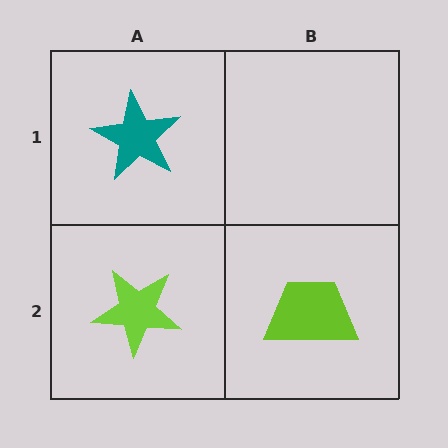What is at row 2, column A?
A lime star.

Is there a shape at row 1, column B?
No, that cell is empty.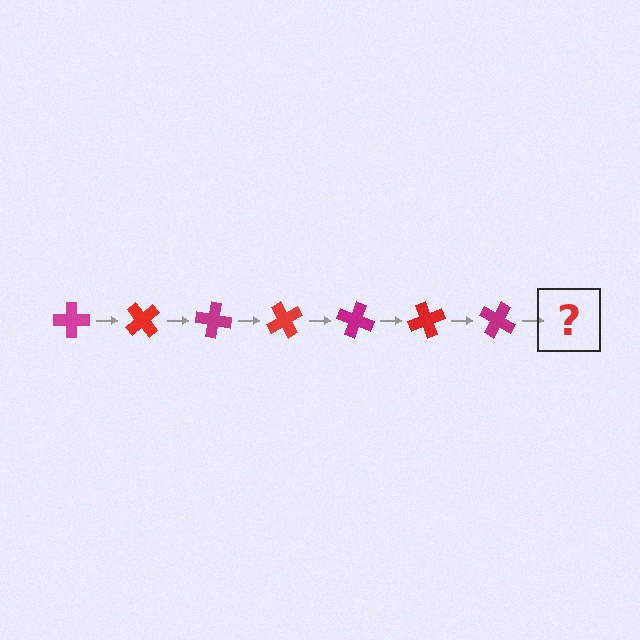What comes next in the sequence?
The next element should be a red cross, rotated 350 degrees from the start.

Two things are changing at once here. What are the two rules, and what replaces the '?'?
The two rules are that it rotates 50 degrees each step and the color cycles through magenta and red. The '?' should be a red cross, rotated 350 degrees from the start.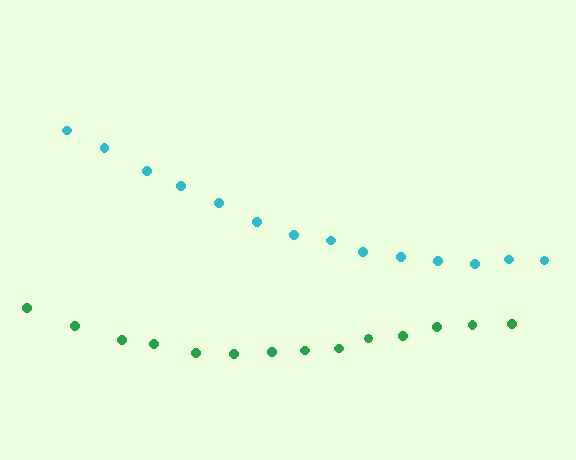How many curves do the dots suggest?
There are 2 distinct paths.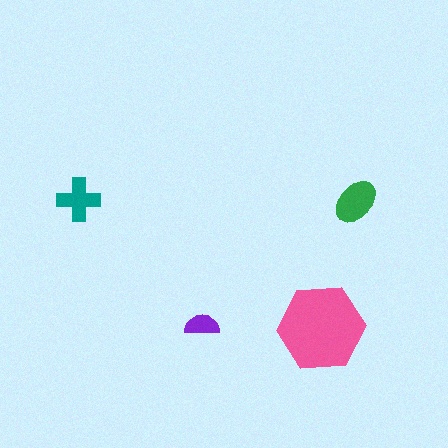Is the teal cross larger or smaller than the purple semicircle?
Larger.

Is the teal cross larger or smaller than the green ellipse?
Smaller.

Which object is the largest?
The pink hexagon.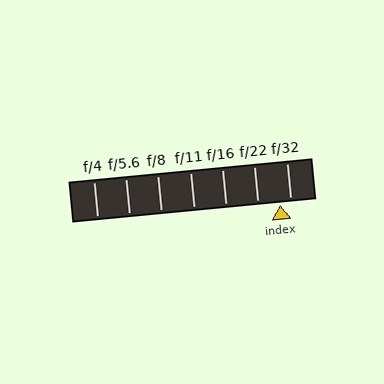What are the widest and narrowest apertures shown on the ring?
The widest aperture shown is f/4 and the narrowest is f/32.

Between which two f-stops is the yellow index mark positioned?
The index mark is between f/22 and f/32.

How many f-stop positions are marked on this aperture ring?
There are 7 f-stop positions marked.